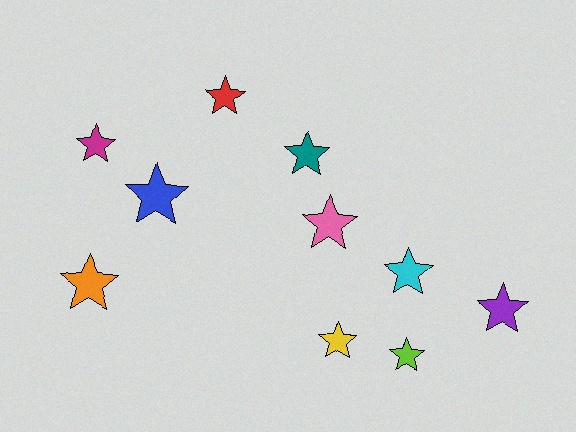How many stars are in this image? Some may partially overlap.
There are 10 stars.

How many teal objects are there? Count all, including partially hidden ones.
There is 1 teal object.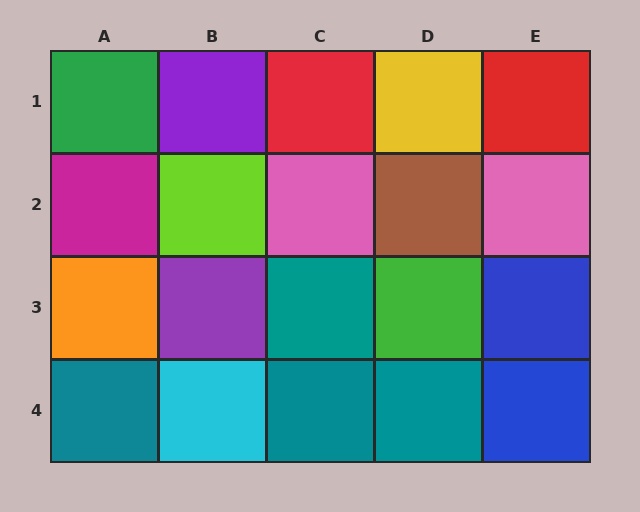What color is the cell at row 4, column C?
Teal.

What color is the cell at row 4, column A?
Teal.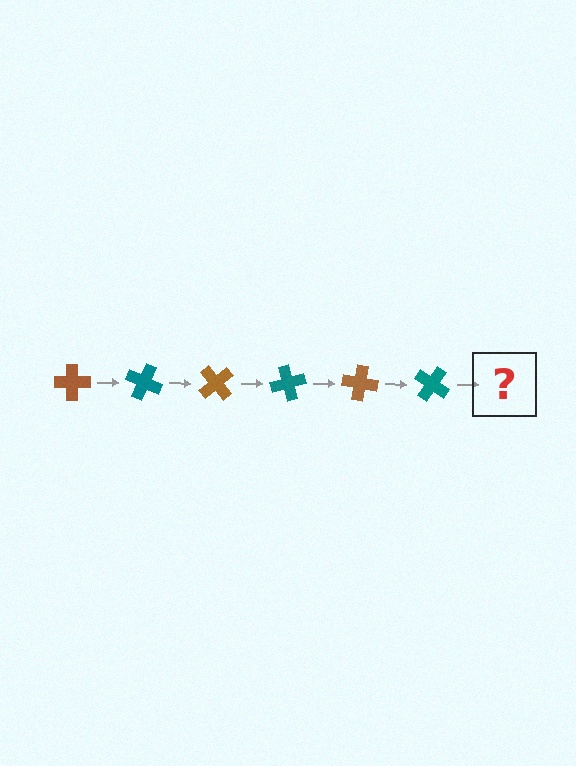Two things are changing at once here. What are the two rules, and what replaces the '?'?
The two rules are that it rotates 25 degrees each step and the color cycles through brown and teal. The '?' should be a brown cross, rotated 150 degrees from the start.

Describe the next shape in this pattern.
It should be a brown cross, rotated 150 degrees from the start.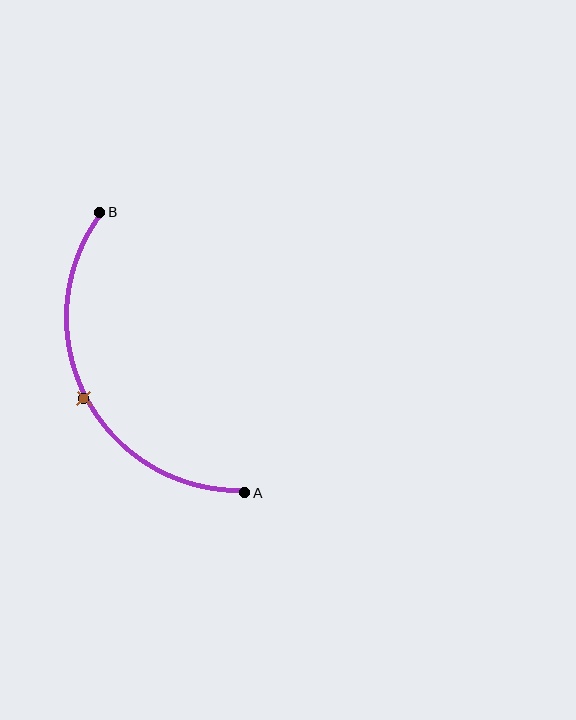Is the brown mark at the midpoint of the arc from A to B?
Yes. The brown mark lies on the arc at equal arc-length from both A and B — it is the arc midpoint.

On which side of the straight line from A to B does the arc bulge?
The arc bulges to the left of the straight line connecting A and B.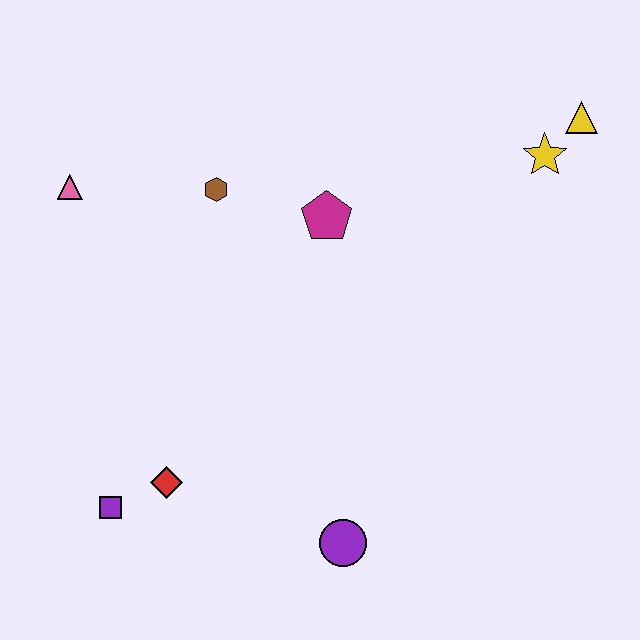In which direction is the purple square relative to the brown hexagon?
The purple square is below the brown hexagon.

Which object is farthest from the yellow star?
The purple square is farthest from the yellow star.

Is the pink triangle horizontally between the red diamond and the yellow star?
No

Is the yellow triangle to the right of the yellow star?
Yes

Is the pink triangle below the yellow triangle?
Yes